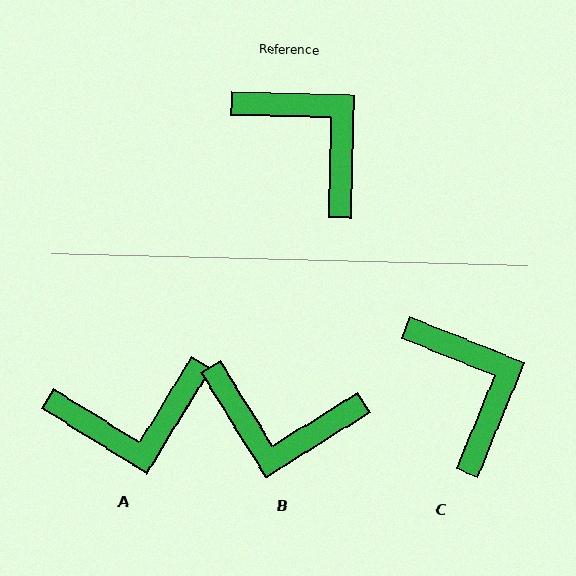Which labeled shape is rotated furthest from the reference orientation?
B, about 147 degrees away.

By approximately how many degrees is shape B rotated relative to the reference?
Approximately 147 degrees clockwise.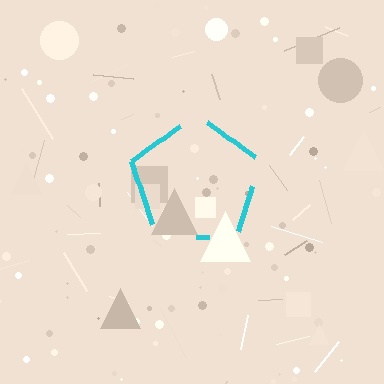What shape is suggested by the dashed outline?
The dashed outline suggests a pentagon.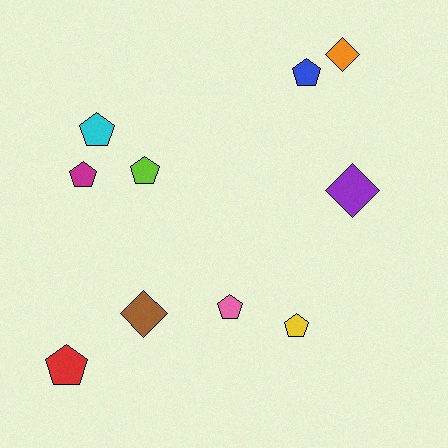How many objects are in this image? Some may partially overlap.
There are 10 objects.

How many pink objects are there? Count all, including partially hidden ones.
There is 1 pink object.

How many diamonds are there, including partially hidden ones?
There are 3 diamonds.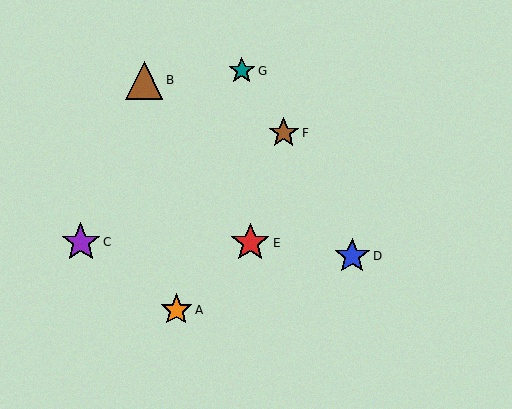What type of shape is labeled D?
Shape D is a blue star.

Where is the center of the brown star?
The center of the brown star is at (284, 133).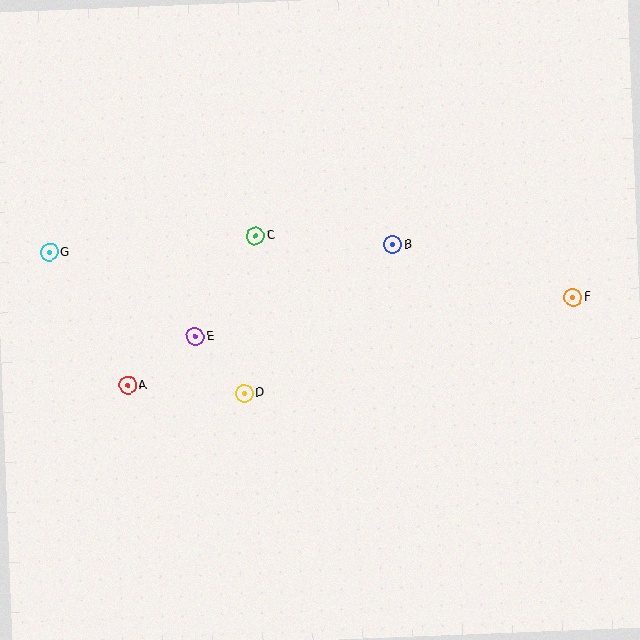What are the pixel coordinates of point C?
Point C is at (255, 236).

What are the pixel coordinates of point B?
Point B is at (393, 245).